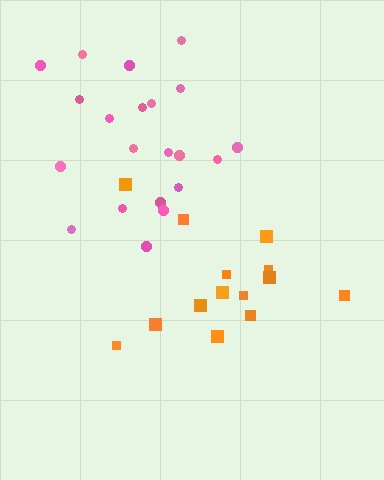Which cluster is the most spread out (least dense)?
Orange.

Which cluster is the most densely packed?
Pink.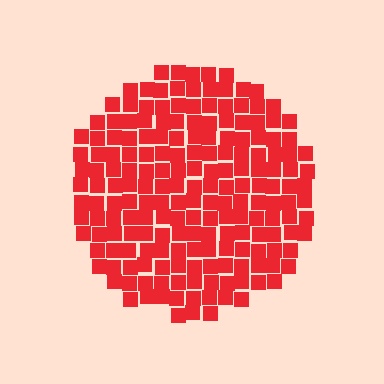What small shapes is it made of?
It is made of small squares.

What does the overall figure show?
The overall figure shows a circle.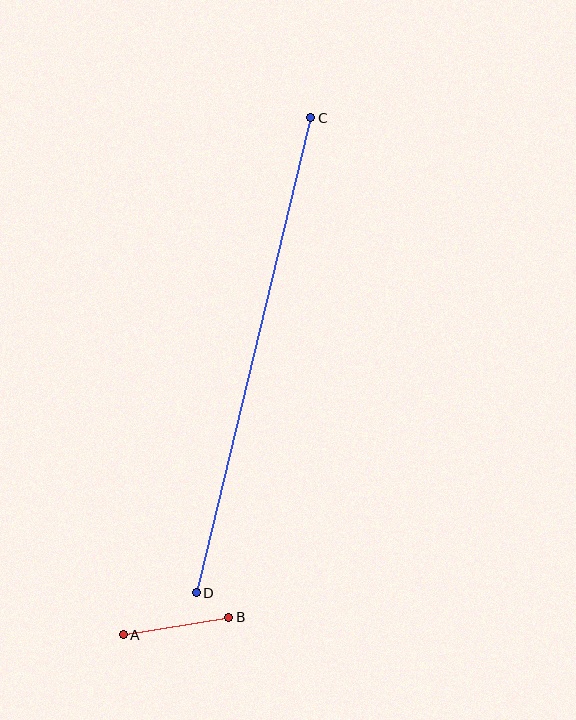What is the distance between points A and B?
The distance is approximately 107 pixels.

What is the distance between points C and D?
The distance is approximately 489 pixels.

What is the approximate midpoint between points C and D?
The midpoint is at approximately (253, 355) pixels.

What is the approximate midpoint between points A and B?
The midpoint is at approximately (176, 626) pixels.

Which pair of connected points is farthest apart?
Points C and D are farthest apart.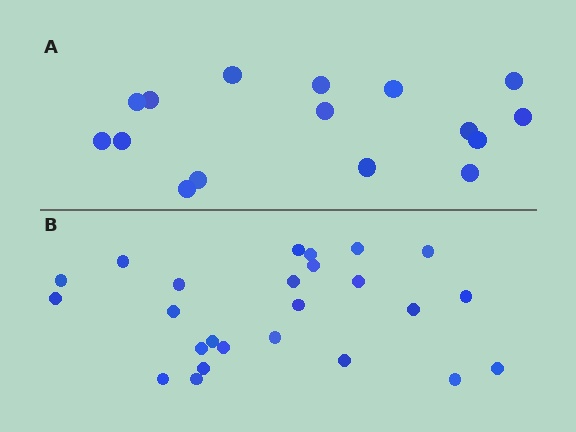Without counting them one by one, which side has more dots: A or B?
Region B (the bottom region) has more dots.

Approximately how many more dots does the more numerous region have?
Region B has roughly 8 or so more dots than region A.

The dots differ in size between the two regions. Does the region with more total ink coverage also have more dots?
No. Region A has more total ink coverage because its dots are larger, but region B actually contains more individual dots. Total area can be misleading — the number of items is what matters here.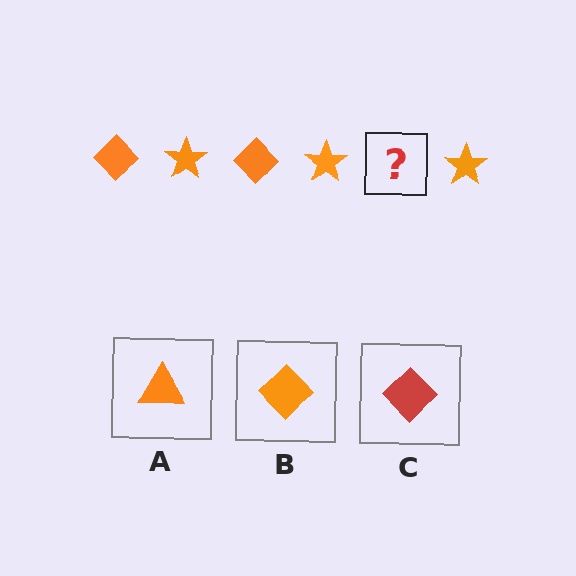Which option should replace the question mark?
Option B.